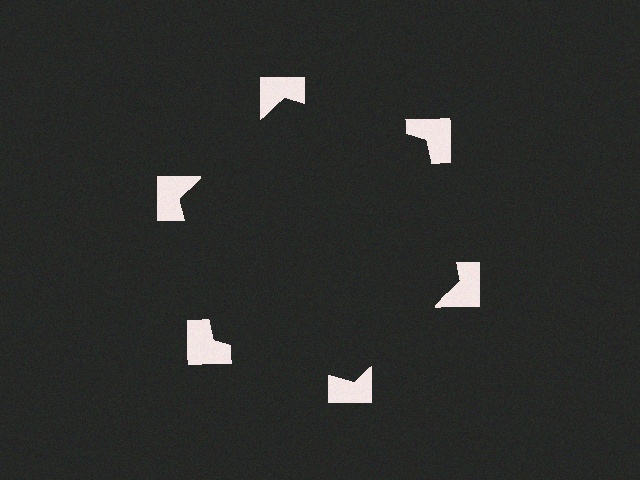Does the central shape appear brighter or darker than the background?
It typically appears slightly darker than the background, even though no actual brightness change is drawn.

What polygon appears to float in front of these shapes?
An illusory hexagon — its edges are inferred from the aligned wedge cuts in the notched squares, not physically drawn.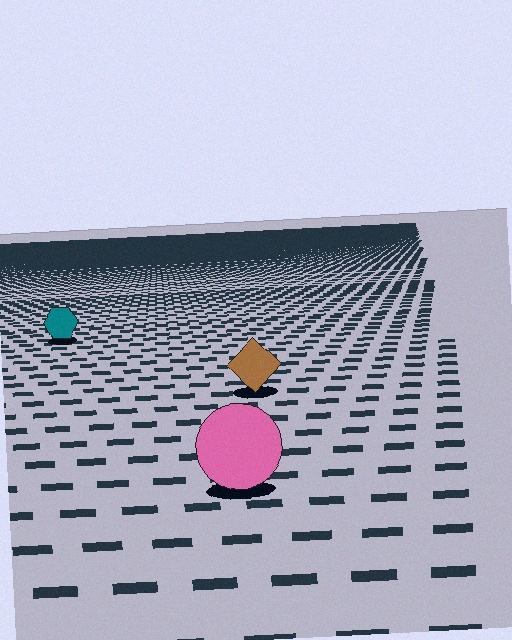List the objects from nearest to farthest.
From nearest to farthest: the pink circle, the brown diamond, the teal hexagon.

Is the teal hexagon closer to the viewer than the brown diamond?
No. The brown diamond is closer — you can tell from the texture gradient: the ground texture is coarser near it.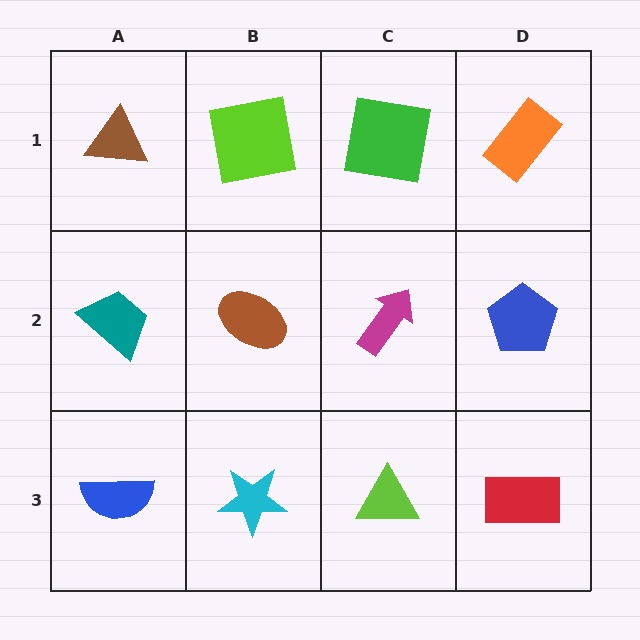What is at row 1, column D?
An orange rectangle.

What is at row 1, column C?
A green square.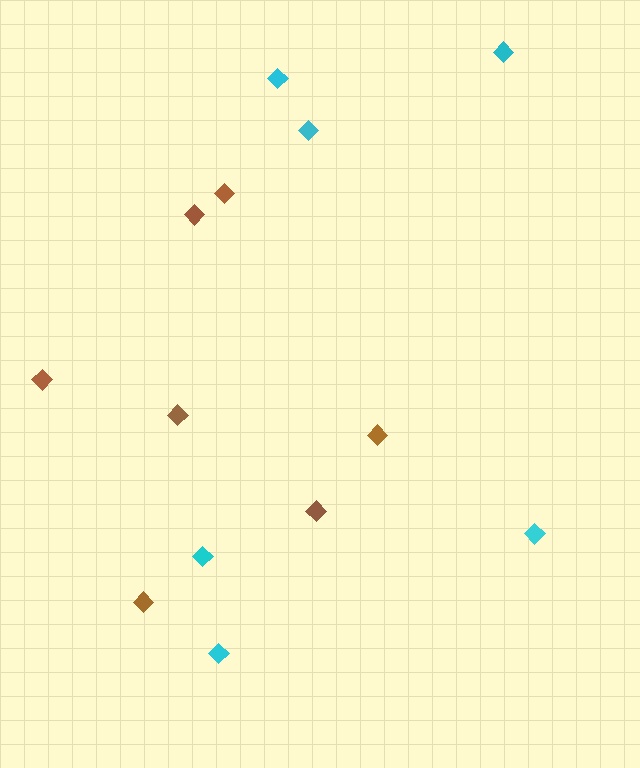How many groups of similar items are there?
There are 2 groups: one group of cyan diamonds (6) and one group of brown diamonds (7).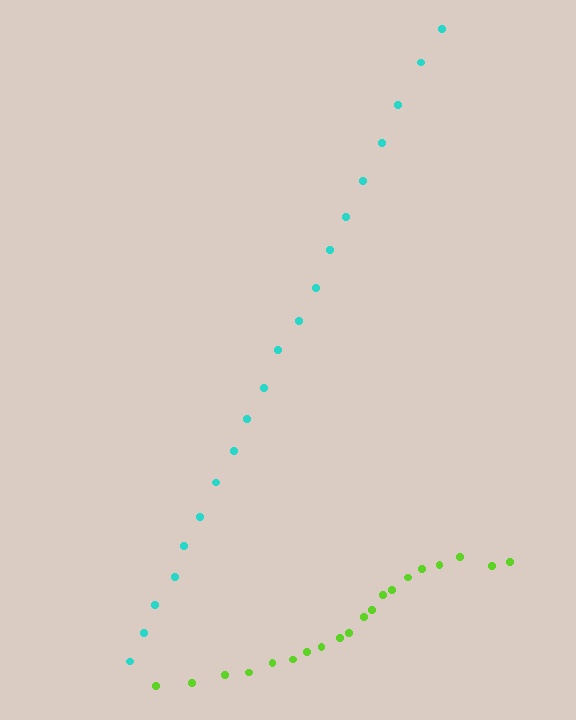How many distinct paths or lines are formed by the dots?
There are 2 distinct paths.